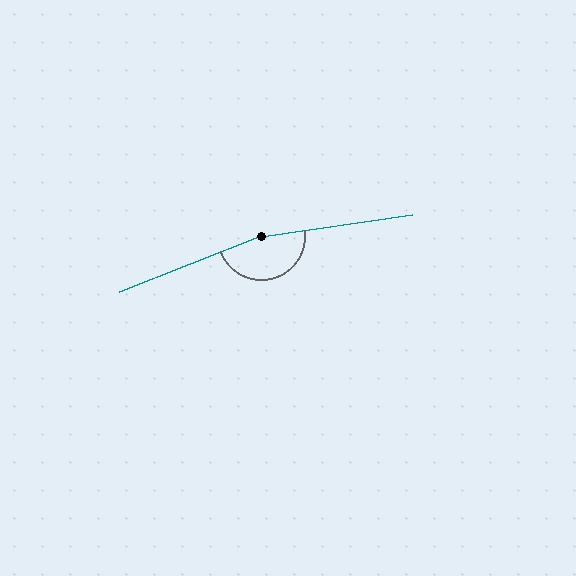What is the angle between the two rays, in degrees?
Approximately 167 degrees.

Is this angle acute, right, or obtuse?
It is obtuse.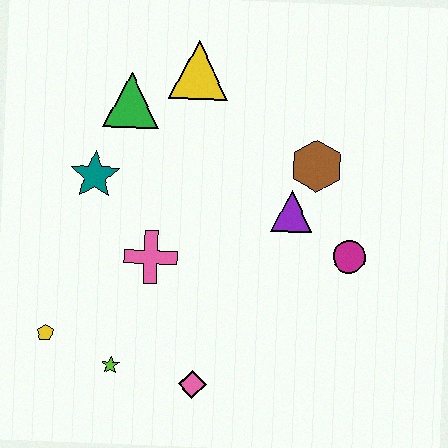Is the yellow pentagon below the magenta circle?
Yes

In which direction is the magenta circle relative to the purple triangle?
The magenta circle is to the right of the purple triangle.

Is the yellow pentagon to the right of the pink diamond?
No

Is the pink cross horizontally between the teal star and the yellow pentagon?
No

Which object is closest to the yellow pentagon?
The lime star is closest to the yellow pentagon.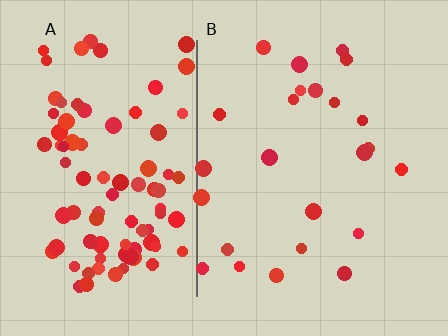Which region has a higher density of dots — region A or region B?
A (the left).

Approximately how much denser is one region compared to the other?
Approximately 3.9× — region A over region B.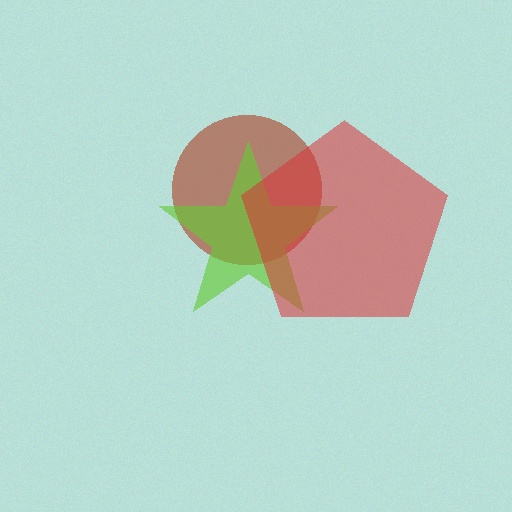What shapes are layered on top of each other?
The layered shapes are: a brown circle, a lime star, a red pentagon.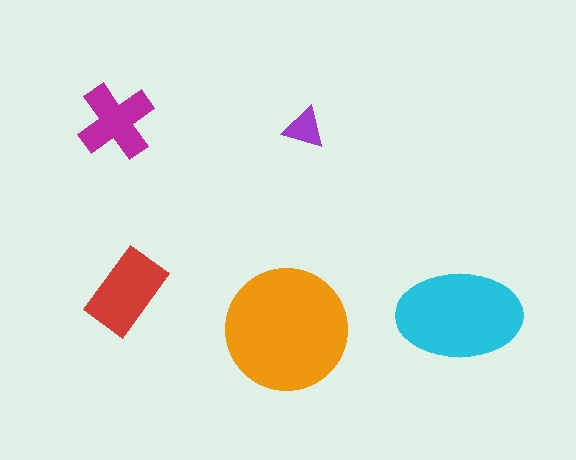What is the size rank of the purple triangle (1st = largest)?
5th.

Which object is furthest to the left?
The magenta cross is leftmost.